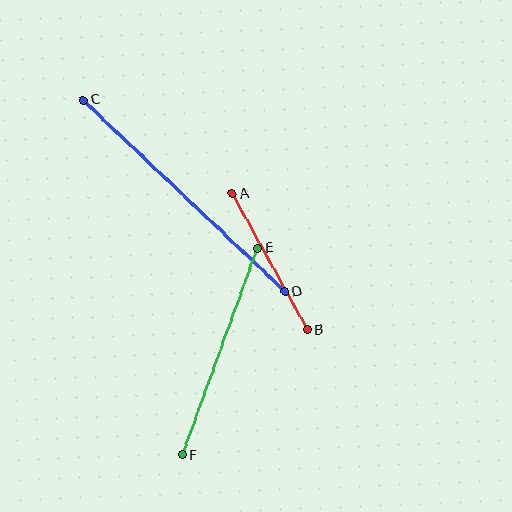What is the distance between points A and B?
The distance is approximately 156 pixels.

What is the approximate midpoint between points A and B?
The midpoint is at approximately (270, 262) pixels.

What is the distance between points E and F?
The distance is approximately 220 pixels.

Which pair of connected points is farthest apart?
Points C and D are farthest apart.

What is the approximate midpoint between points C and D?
The midpoint is at approximately (184, 196) pixels.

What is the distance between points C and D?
The distance is approximately 278 pixels.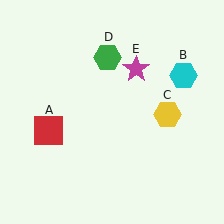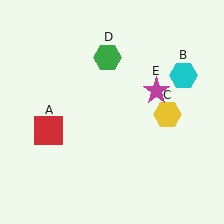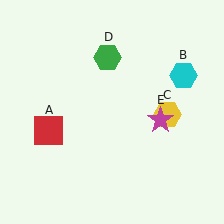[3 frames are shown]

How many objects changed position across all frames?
1 object changed position: magenta star (object E).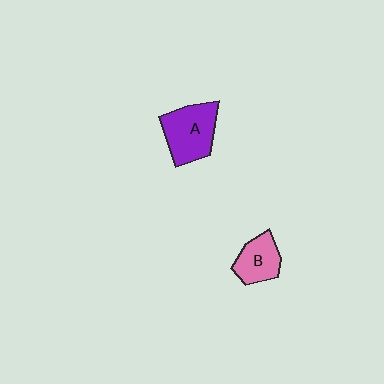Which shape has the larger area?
Shape A (purple).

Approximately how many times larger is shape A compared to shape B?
Approximately 1.5 times.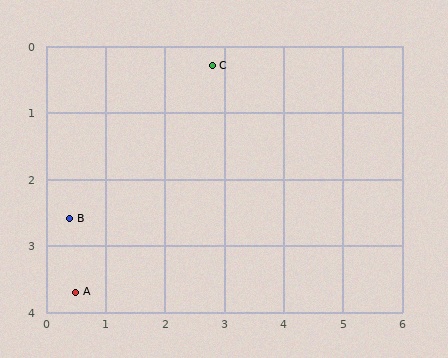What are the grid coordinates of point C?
Point C is at approximately (2.8, 0.3).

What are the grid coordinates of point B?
Point B is at approximately (0.4, 2.6).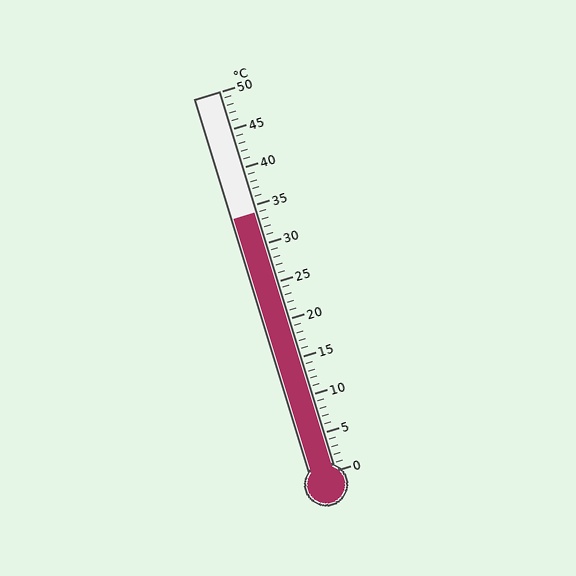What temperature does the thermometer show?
The thermometer shows approximately 34°C.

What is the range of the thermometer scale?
The thermometer scale ranges from 0°C to 50°C.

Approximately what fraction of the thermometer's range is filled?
The thermometer is filled to approximately 70% of its range.